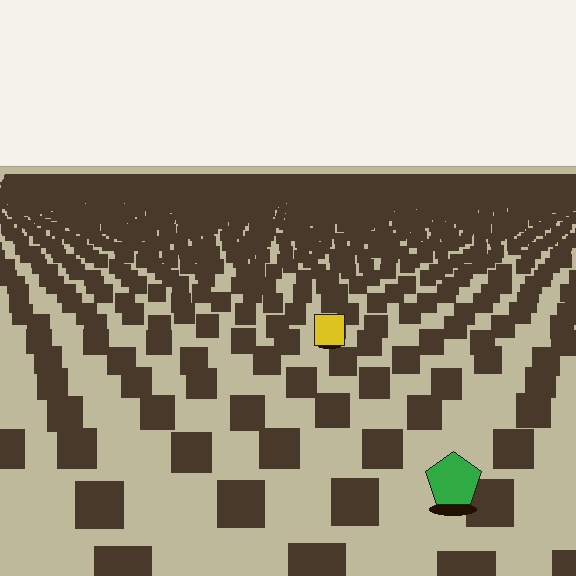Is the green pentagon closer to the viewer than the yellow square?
Yes. The green pentagon is closer — you can tell from the texture gradient: the ground texture is coarser near it.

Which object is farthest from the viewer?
The yellow square is farthest from the viewer. It appears smaller and the ground texture around it is denser.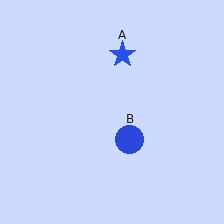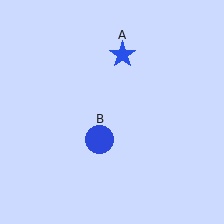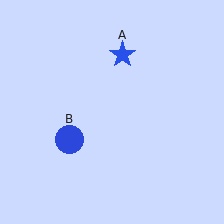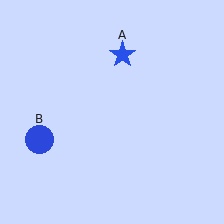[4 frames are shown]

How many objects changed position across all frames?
1 object changed position: blue circle (object B).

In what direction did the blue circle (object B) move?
The blue circle (object B) moved left.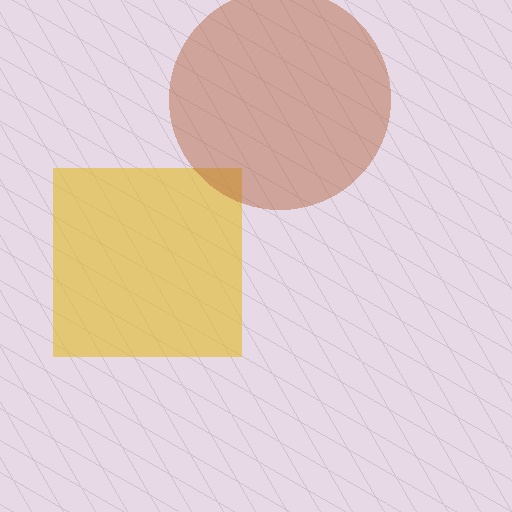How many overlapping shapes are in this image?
There are 2 overlapping shapes in the image.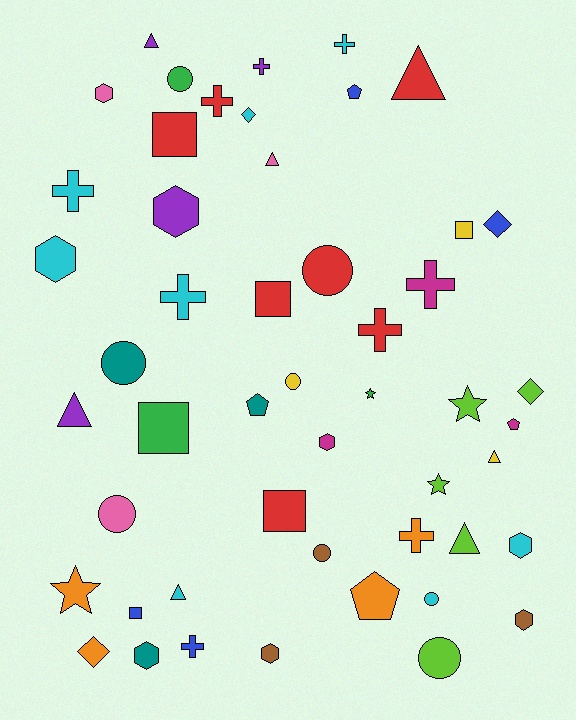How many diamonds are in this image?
There are 4 diamonds.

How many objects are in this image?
There are 50 objects.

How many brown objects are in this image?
There are 3 brown objects.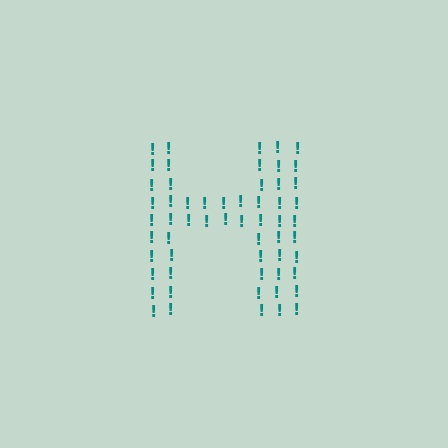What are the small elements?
The small elements are exclamation marks.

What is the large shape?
The large shape is the letter H.